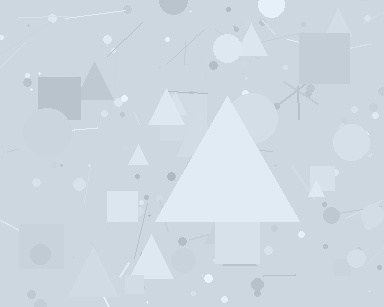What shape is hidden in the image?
A triangle is hidden in the image.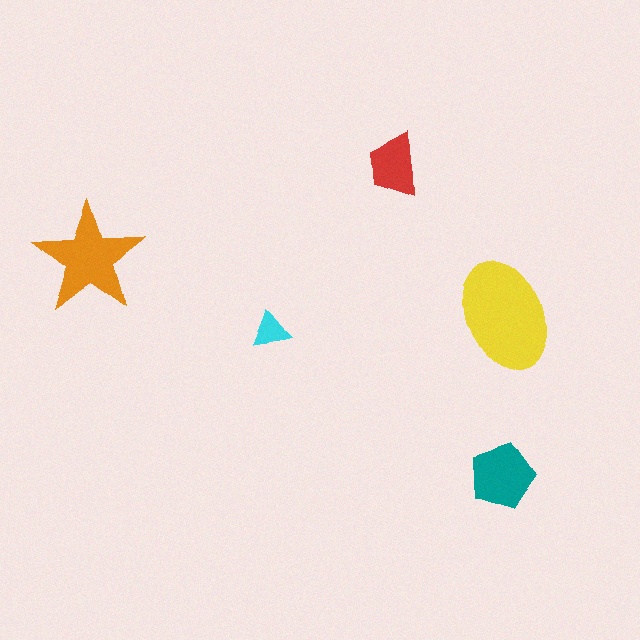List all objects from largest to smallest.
The yellow ellipse, the orange star, the teal pentagon, the red trapezoid, the cyan triangle.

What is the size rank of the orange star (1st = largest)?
2nd.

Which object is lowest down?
The teal pentagon is bottommost.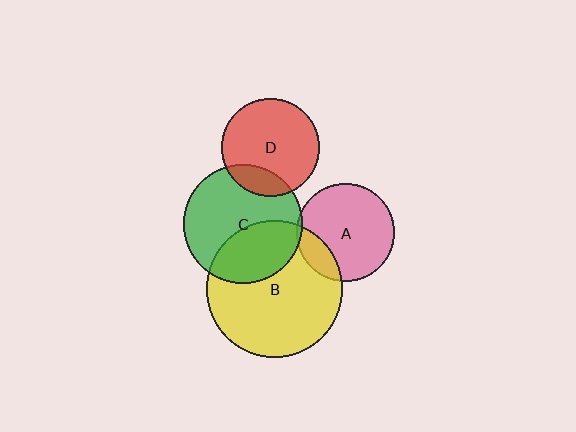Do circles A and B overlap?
Yes.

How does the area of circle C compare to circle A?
Approximately 1.5 times.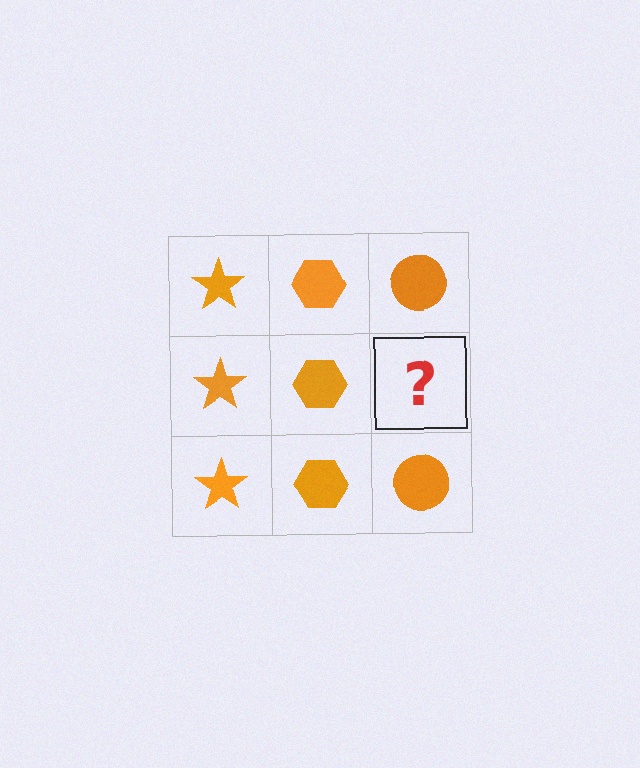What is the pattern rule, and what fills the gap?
The rule is that each column has a consistent shape. The gap should be filled with an orange circle.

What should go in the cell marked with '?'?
The missing cell should contain an orange circle.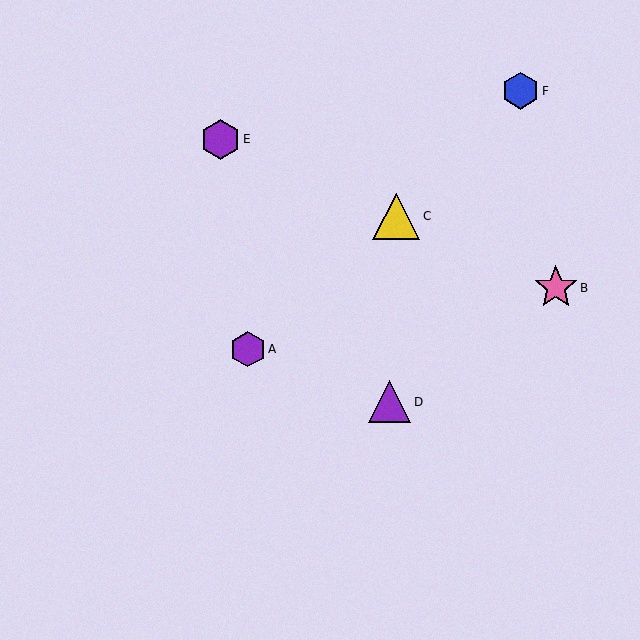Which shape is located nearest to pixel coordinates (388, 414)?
The purple triangle (labeled D) at (389, 402) is nearest to that location.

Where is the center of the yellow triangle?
The center of the yellow triangle is at (396, 216).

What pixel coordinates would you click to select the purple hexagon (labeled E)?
Click at (220, 139) to select the purple hexagon E.